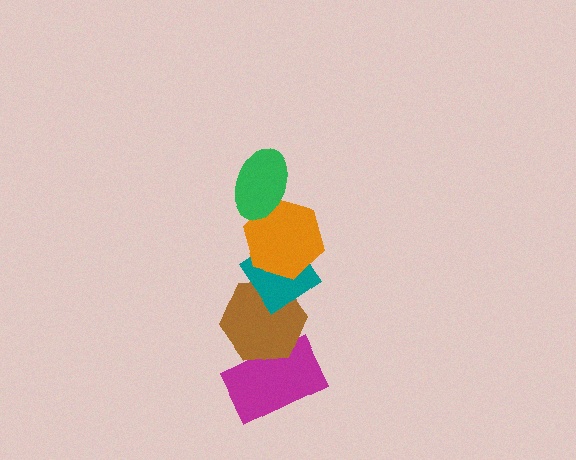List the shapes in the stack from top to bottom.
From top to bottom: the green ellipse, the orange hexagon, the teal diamond, the brown hexagon, the magenta rectangle.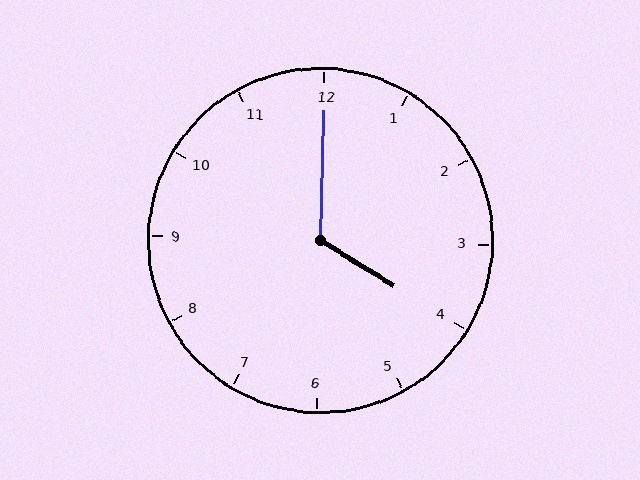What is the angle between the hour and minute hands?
Approximately 120 degrees.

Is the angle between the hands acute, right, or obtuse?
It is obtuse.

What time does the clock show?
4:00.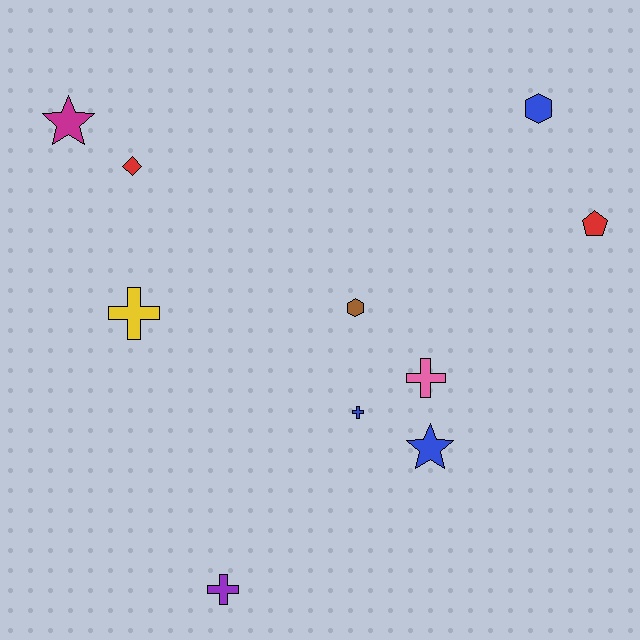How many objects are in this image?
There are 10 objects.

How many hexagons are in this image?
There are 2 hexagons.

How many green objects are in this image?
There are no green objects.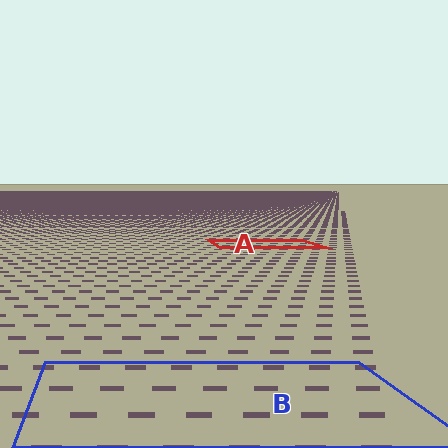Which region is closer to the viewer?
Region B is closer. The texture elements there are larger and more spread out.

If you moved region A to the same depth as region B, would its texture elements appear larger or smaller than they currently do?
They would appear larger. At a closer depth, the same texture elements are projected at a bigger on-screen size.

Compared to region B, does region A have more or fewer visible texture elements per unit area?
Region A has more texture elements per unit area — they are packed more densely because it is farther away.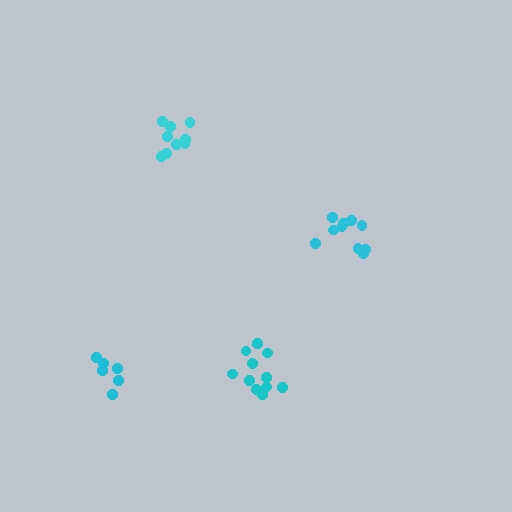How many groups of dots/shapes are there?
There are 4 groups.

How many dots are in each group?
Group 1: 11 dots, Group 2: 10 dots, Group 3: 6 dots, Group 4: 10 dots (37 total).